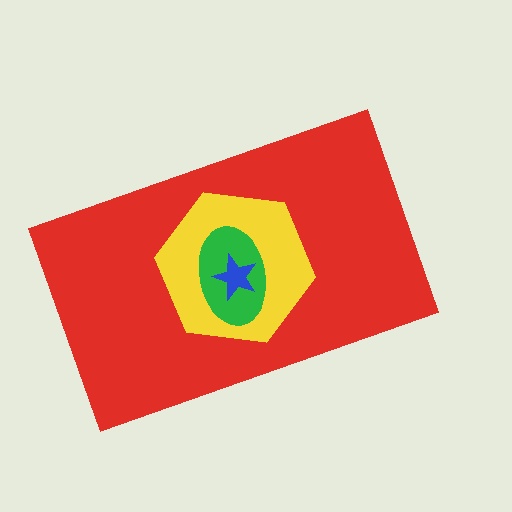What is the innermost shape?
The blue star.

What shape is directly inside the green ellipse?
The blue star.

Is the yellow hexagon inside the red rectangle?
Yes.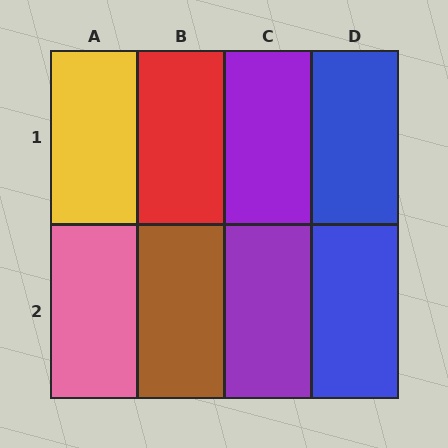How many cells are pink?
1 cell is pink.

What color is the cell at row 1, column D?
Blue.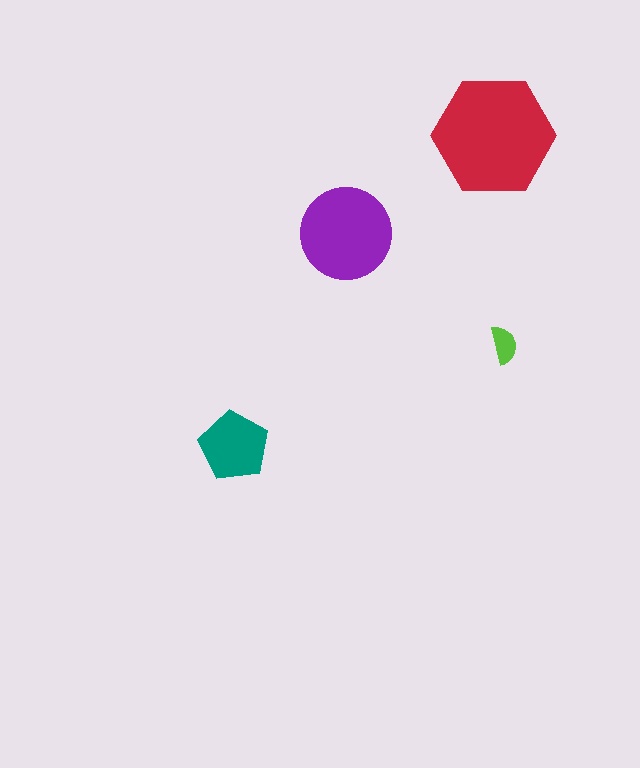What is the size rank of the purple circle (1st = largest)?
2nd.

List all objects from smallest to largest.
The lime semicircle, the teal pentagon, the purple circle, the red hexagon.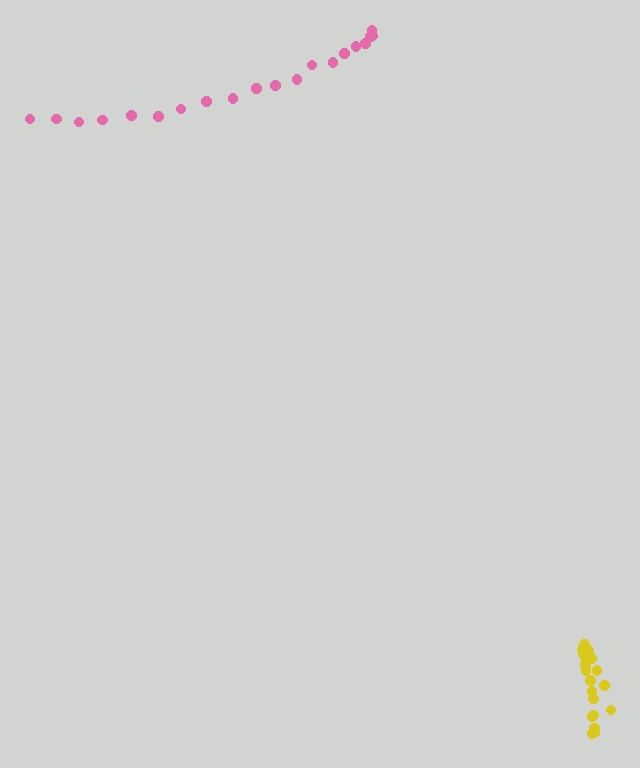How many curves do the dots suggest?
There are 2 distinct paths.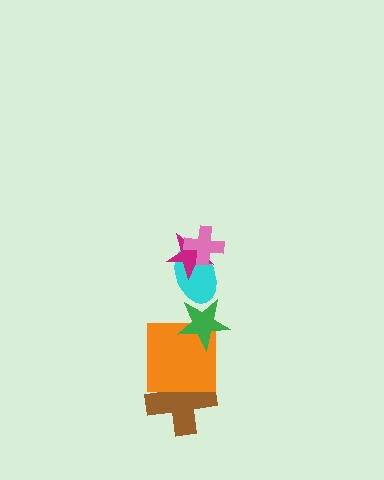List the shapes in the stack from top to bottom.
From top to bottom: the pink cross, the magenta star, the cyan ellipse, the green star, the orange square, the brown cross.